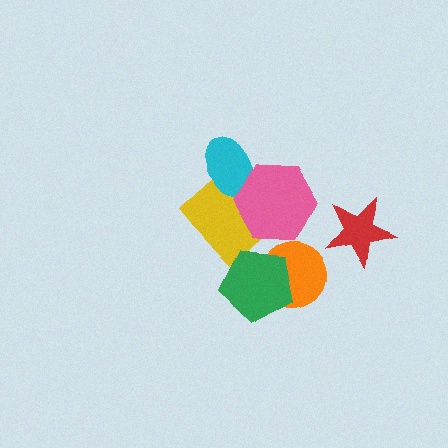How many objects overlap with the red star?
0 objects overlap with the red star.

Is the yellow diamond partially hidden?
Yes, it is partially covered by another shape.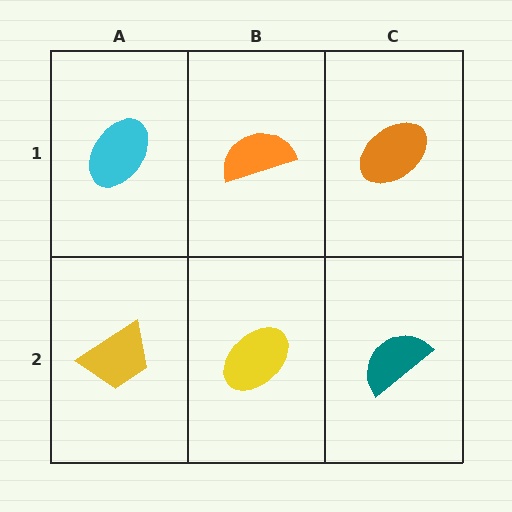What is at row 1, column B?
An orange semicircle.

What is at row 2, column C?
A teal semicircle.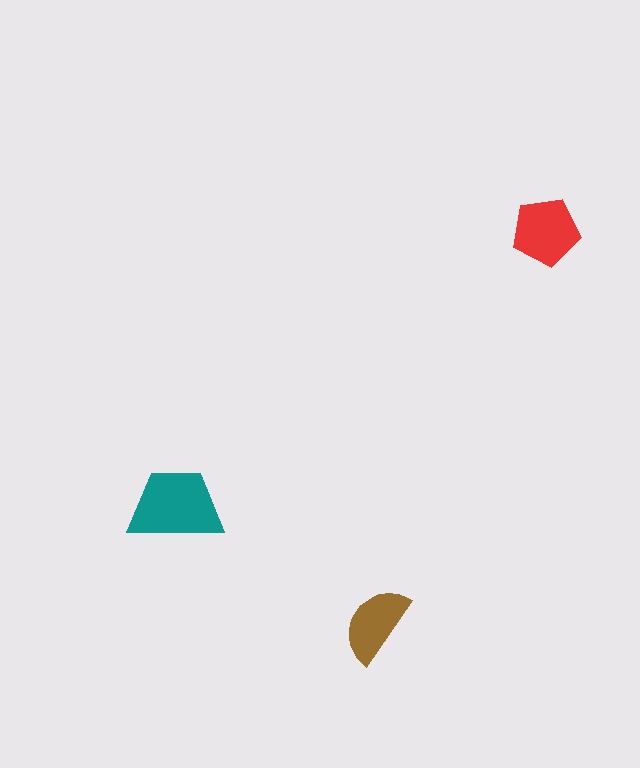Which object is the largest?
The teal trapezoid.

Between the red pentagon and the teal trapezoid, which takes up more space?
The teal trapezoid.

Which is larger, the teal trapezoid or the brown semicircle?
The teal trapezoid.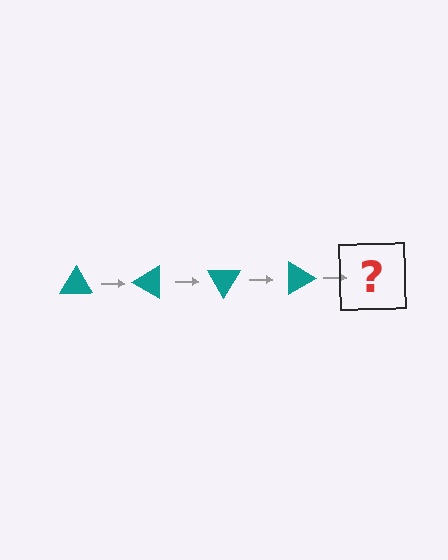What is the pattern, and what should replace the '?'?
The pattern is that the triangle rotates 30 degrees each step. The '?' should be a teal triangle rotated 120 degrees.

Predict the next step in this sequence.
The next step is a teal triangle rotated 120 degrees.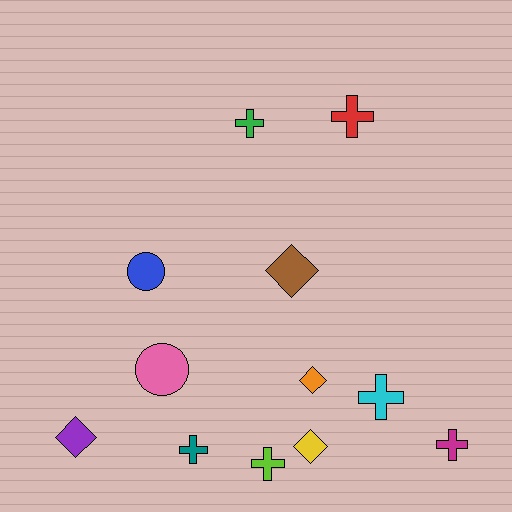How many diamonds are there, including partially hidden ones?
There are 4 diamonds.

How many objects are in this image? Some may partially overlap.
There are 12 objects.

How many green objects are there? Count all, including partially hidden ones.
There is 1 green object.